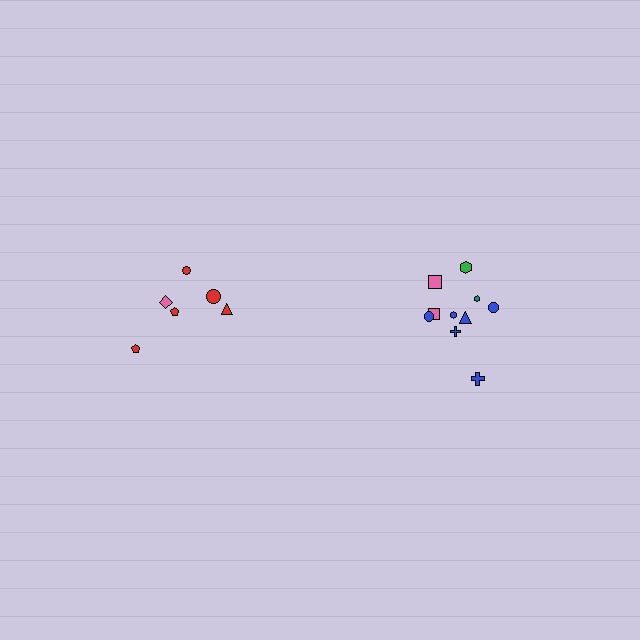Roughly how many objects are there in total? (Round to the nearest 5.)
Roughly 15 objects in total.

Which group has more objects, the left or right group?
The right group.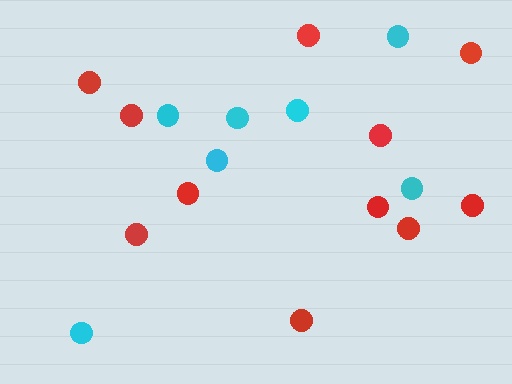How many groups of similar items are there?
There are 2 groups: one group of cyan circles (7) and one group of red circles (11).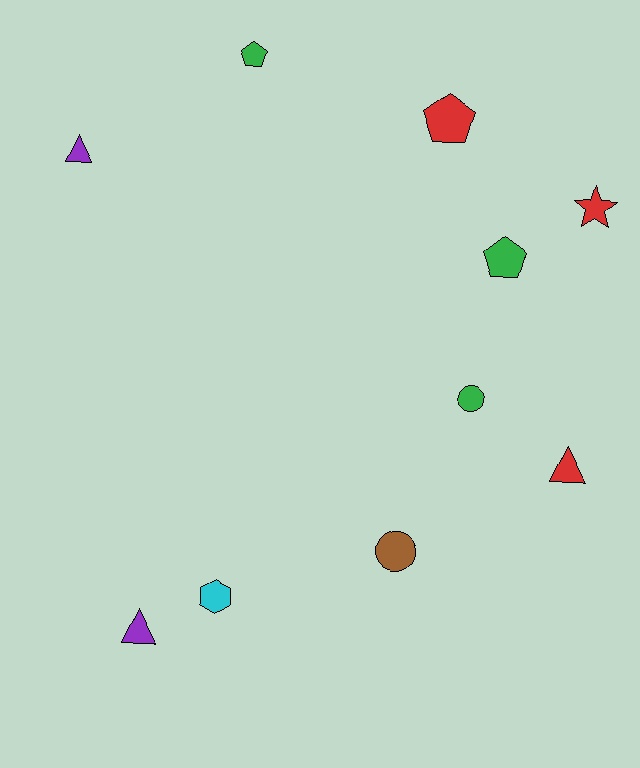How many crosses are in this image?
There are no crosses.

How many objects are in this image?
There are 10 objects.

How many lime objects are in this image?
There are no lime objects.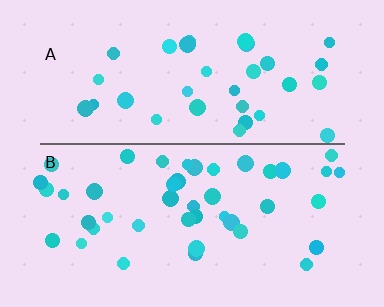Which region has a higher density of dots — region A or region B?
B (the bottom).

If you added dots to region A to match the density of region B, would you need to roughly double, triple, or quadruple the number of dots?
Approximately double.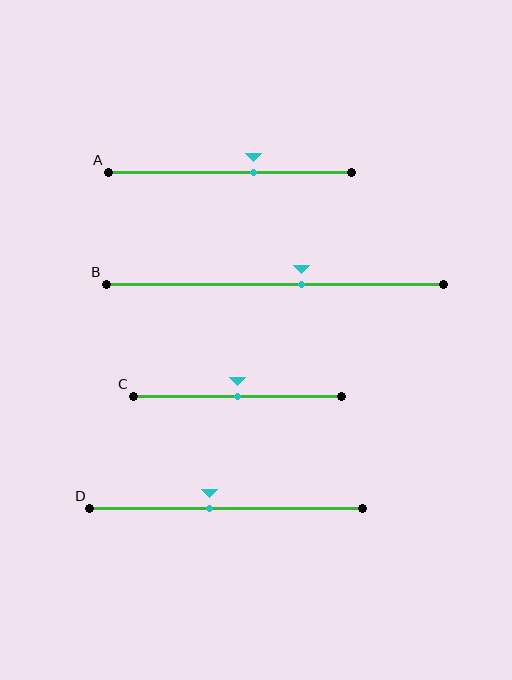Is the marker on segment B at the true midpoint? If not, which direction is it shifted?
No, the marker on segment B is shifted to the right by about 8% of the segment length.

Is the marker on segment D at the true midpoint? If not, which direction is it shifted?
No, the marker on segment D is shifted to the left by about 6% of the segment length.